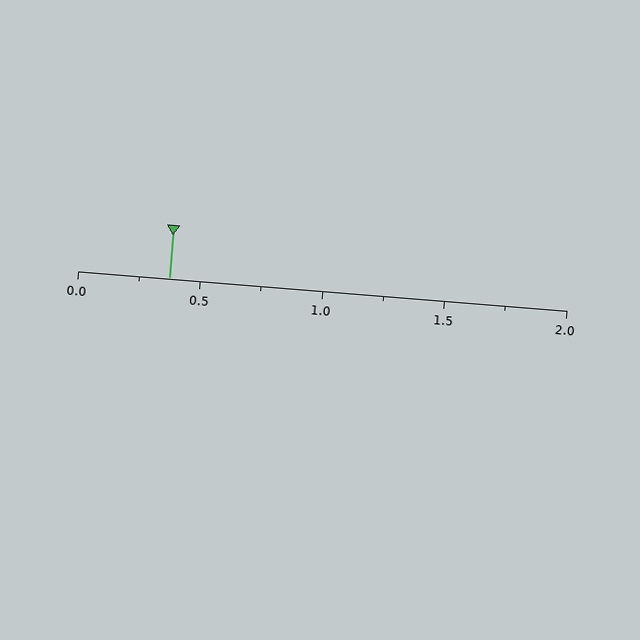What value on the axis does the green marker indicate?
The marker indicates approximately 0.38.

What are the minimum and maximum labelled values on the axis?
The axis runs from 0.0 to 2.0.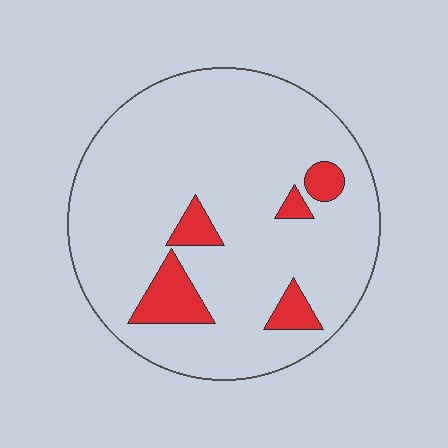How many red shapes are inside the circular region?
5.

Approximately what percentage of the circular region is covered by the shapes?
Approximately 10%.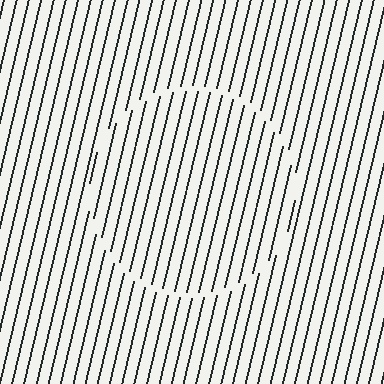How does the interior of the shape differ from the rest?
The interior of the shape contains the same grating, shifted by half a period — the contour is defined by the phase discontinuity where line-ends from the inner and outer gratings abut.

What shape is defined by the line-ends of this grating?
An illusory circle. The interior of the shape contains the same grating, shifted by half a period — the contour is defined by the phase discontinuity where line-ends from the inner and outer gratings abut.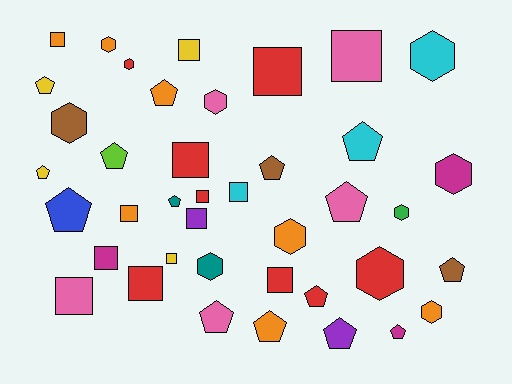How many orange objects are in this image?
There are 7 orange objects.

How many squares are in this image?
There are 14 squares.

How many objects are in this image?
There are 40 objects.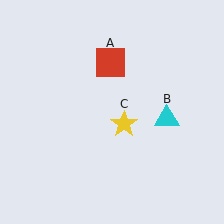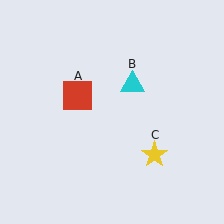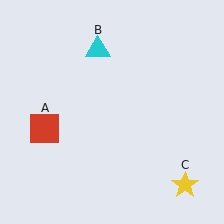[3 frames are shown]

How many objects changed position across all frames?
3 objects changed position: red square (object A), cyan triangle (object B), yellow star (object C).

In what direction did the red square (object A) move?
The red square (object A) moved down and to the left.